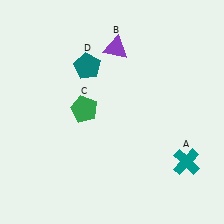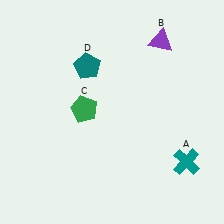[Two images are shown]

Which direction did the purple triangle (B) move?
The purple triangle (B) moved right.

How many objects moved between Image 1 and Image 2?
1 object moved between the two images.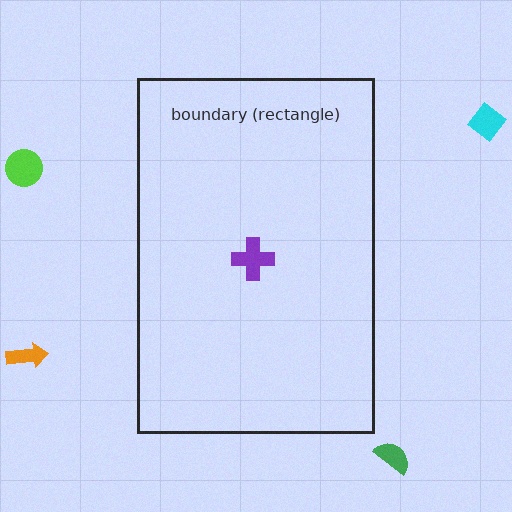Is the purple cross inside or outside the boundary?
Inside.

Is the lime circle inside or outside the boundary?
Outside.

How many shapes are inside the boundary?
1 inside, 4 outside.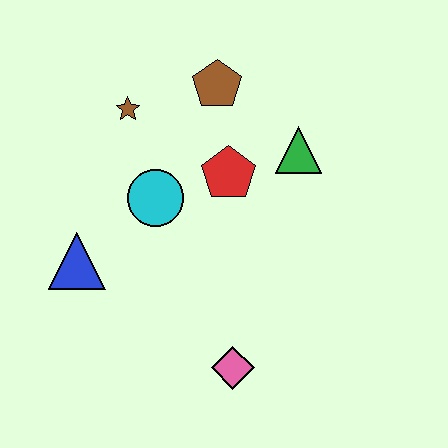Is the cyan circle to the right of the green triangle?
No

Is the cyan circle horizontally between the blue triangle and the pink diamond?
Yes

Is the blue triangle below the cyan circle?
Yes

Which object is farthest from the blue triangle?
The green triangle is farthest from the blue triangle.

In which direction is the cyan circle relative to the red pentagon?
The cyan circle is to the left of the red pentagon.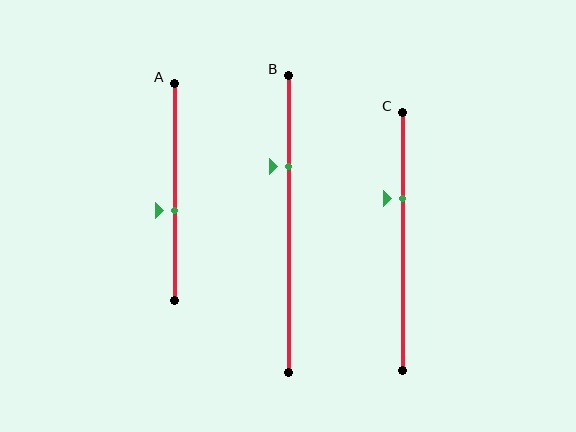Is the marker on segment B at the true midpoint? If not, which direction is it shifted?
No, the marker on segment B is shifted upward by about 19% of the segment length.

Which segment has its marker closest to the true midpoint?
Segment A has its marker closest to the true midpoint.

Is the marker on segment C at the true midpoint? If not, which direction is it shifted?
No, the marker on segment C is shifted upward by about 17% of the segment length.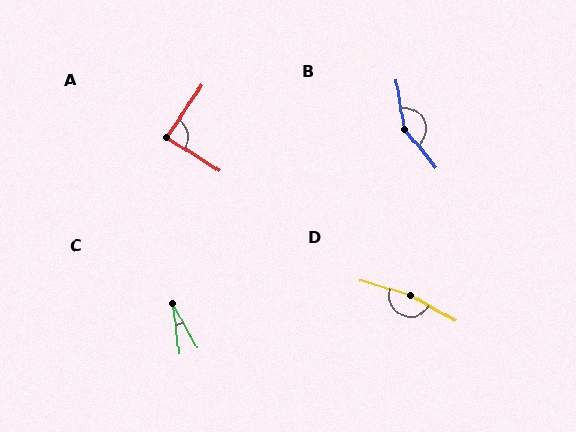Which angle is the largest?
D, at approximately 166 degrees.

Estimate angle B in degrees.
Approximately 149 degrees.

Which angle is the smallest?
C, at approximately 21 degrees.